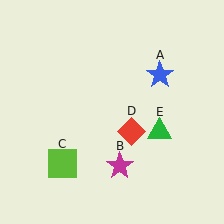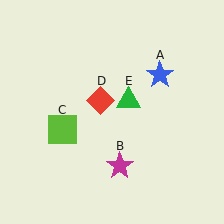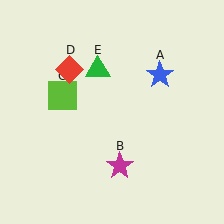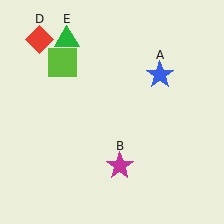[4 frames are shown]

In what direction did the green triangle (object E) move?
The green triangle (object E) moved up and to the left.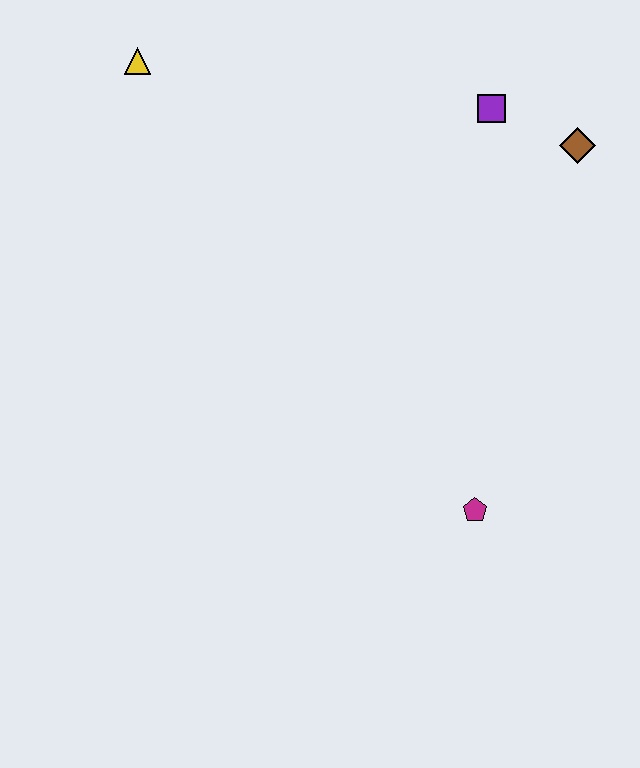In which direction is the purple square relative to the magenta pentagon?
The purple square is above the magenta pentagon.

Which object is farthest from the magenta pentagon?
The yellow triangle is farthest from the magenta pentagon.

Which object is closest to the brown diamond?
The purple square is closest to the brown diamond.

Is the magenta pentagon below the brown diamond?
Yes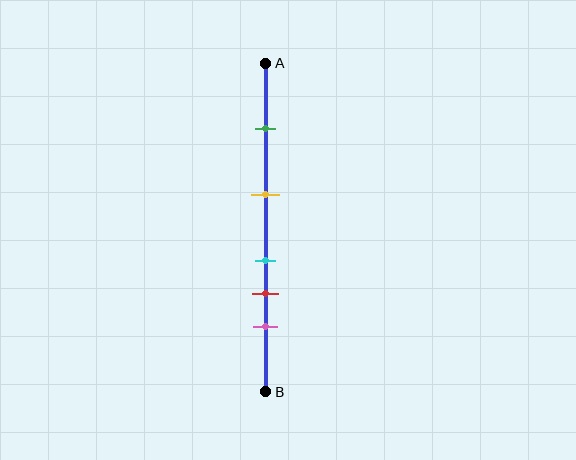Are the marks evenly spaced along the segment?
No, the marks are not evenly spaced.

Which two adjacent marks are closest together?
The cyan and red marks are the closest adjacent pair.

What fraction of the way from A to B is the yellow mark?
The yellow mark is approximately 40% (0.4) of the way from A to B.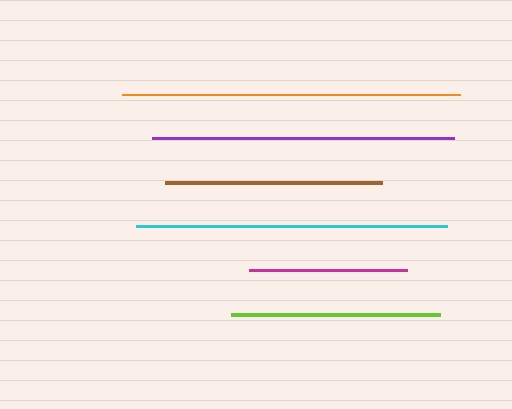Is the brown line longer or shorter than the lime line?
The brown line is longer than the lime line.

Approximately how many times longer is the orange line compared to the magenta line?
The orange line is approximately 2.1 times the length of the magenta line.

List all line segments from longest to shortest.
From longest to shortest: orange, cyan, purple, brown, lime, magenta.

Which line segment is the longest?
The orange line is the longest at approximately 338 pixels.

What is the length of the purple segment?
The purple segment is approximately 302 pixels long.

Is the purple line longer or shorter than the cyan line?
The cyan line is longer than the purple line.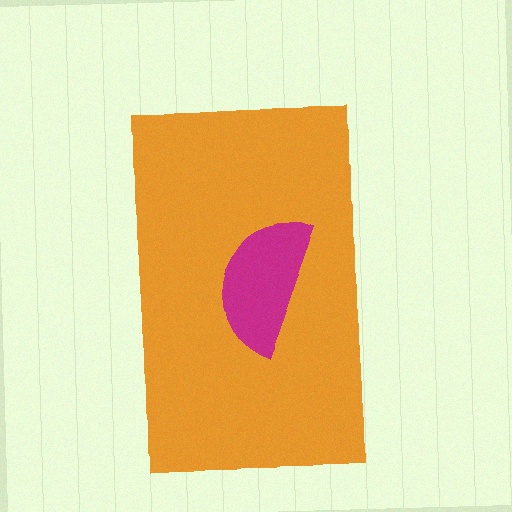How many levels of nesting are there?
2.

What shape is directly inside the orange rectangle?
The magenta semicircle.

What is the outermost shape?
The orange rectangle.